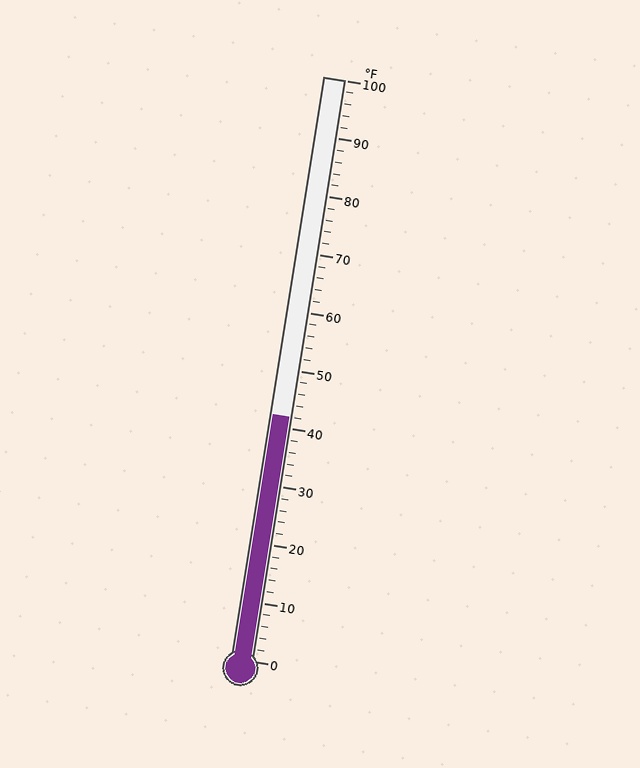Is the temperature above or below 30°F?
The temperature is above 30°F.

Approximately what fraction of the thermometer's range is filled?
The thermometer is filled to approximately 40% of its range.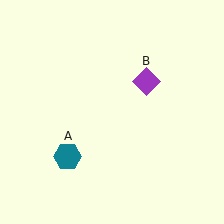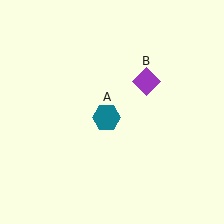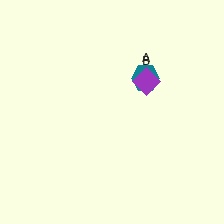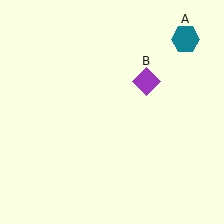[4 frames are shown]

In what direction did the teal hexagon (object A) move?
The teal hexagon (object A) moved up and to the right.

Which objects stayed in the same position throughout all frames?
Purple diamond (object B) remained stationary.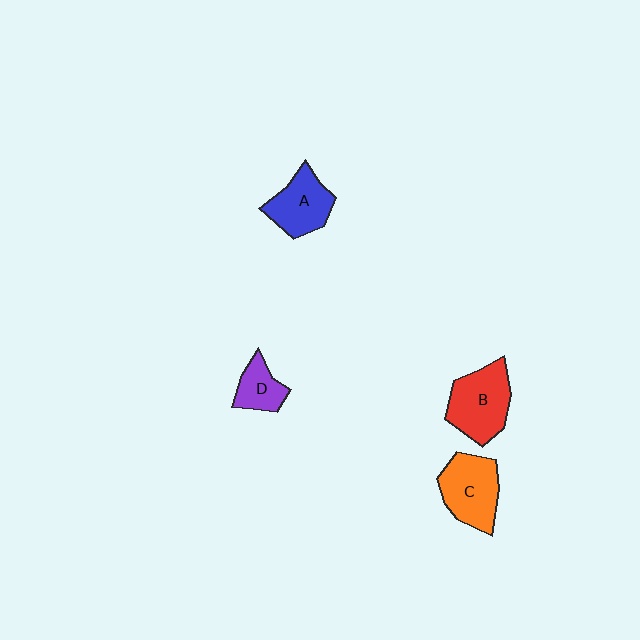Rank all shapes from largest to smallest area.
From largest to smallest: B (red), C (orange), A (blue), D (purple).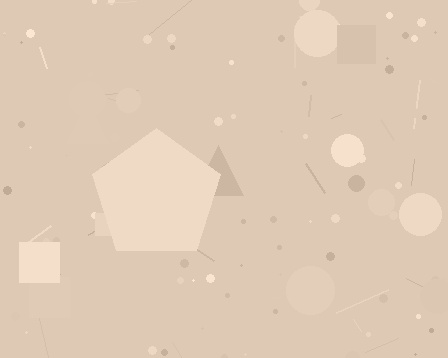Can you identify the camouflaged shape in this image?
The camouflaged shape is a pentagon.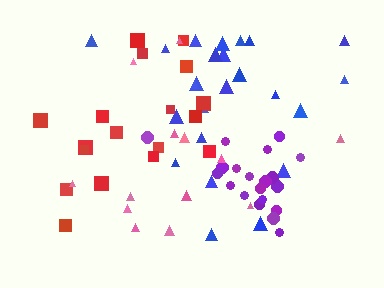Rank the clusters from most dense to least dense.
purple, blue, red, pink.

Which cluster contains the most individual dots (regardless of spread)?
Blue (24).